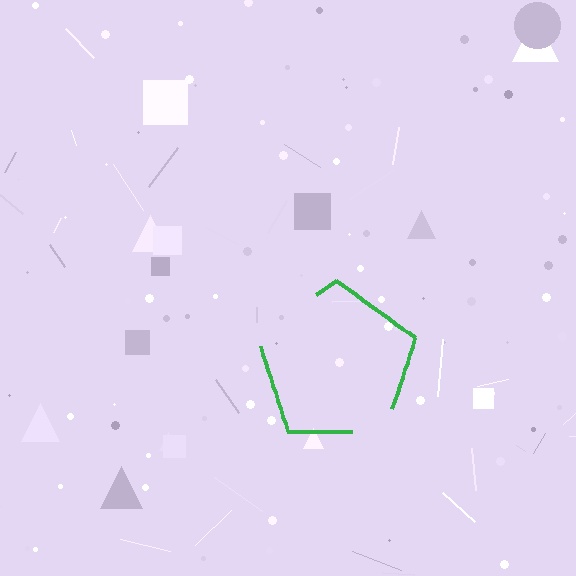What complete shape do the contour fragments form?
The contour fragments form a pentagon.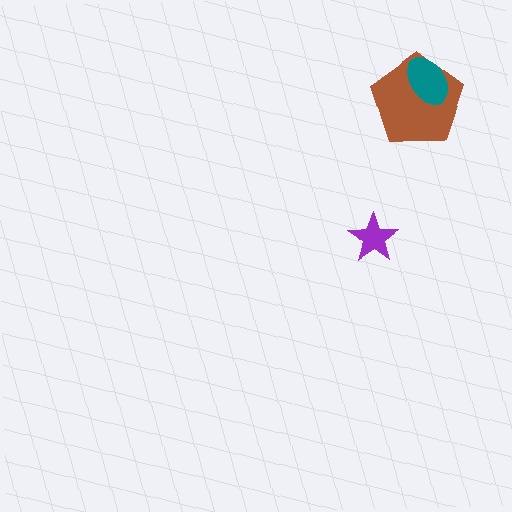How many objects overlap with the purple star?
0 objects overlap with the purple star.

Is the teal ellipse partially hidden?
No, no other shape covers it.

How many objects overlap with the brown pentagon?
1 object overlaps with the brown pentagon.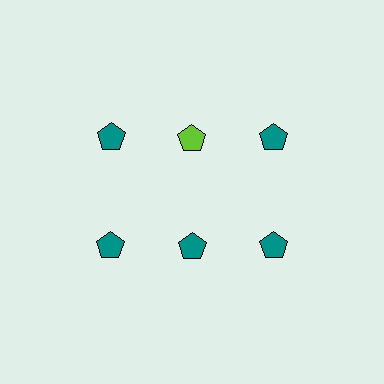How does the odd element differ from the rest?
It has a different color: lime instead of teal.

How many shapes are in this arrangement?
There are 6 shapes arranged in a grid pattern.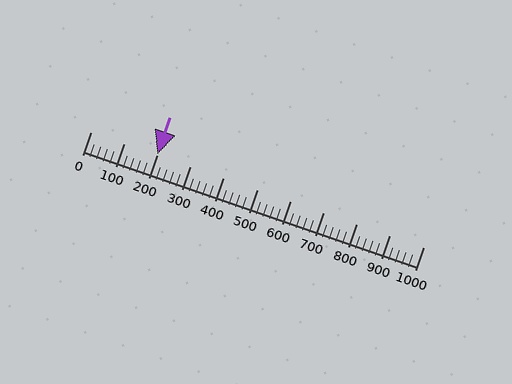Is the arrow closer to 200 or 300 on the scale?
The arrow is closer to 200.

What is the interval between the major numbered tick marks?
The major tick marks are spaced 100 units apart.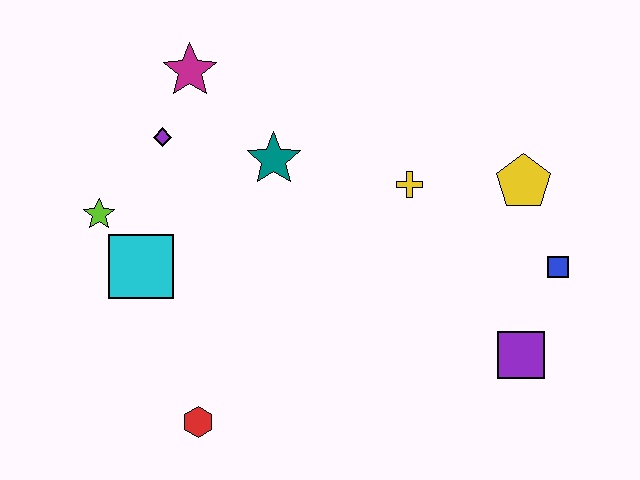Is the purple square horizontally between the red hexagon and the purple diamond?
No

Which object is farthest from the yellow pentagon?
The lime star is farthest from the yellow pentagon.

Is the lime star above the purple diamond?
No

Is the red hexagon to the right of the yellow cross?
No